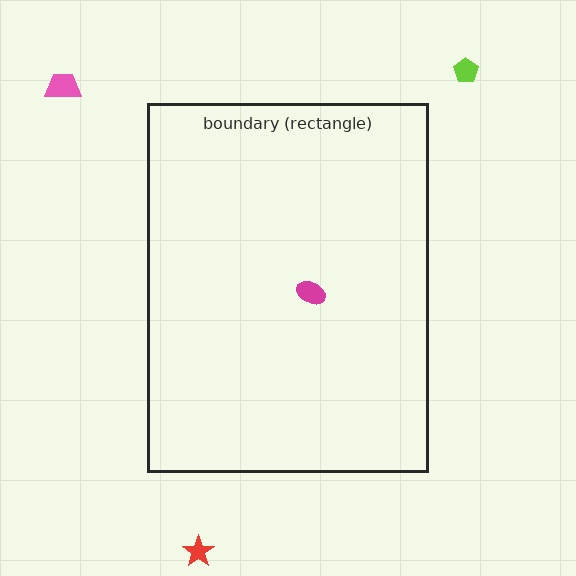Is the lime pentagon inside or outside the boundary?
Outside.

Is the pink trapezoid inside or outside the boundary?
Outside.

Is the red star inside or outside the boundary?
Outside.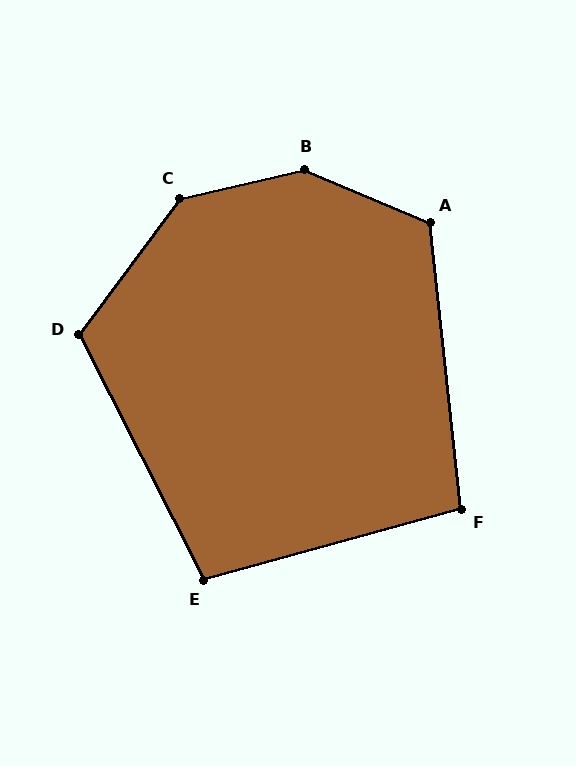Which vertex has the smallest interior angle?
F, at approximately 99 degrees.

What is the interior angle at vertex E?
Approximately 102 degrees (obtuse).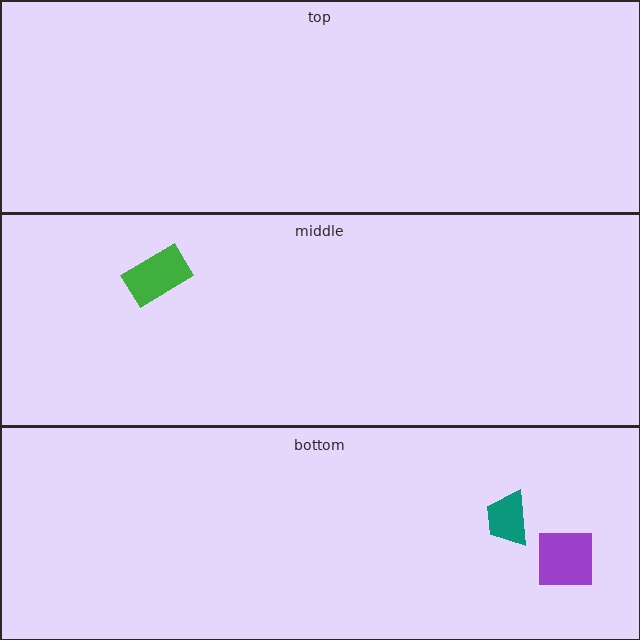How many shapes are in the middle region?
1.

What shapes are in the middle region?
The green rectangle.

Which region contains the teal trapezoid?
The bottom region.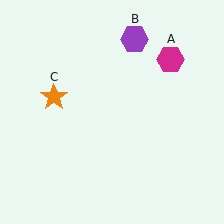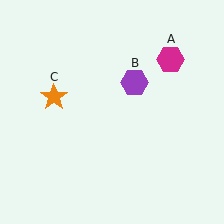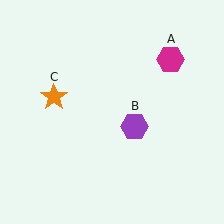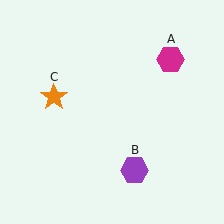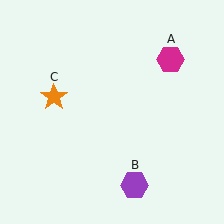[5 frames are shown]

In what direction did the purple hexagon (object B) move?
The purple hexagon (object B) moved down.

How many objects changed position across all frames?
1 object changed position: purple hexagon (object B).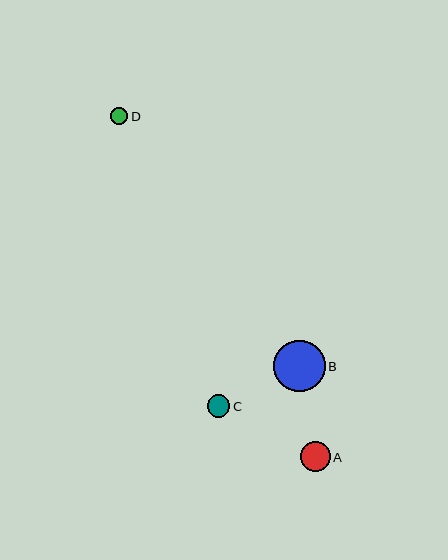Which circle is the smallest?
Circle D is the smallest with a size of approximately 17 pixels.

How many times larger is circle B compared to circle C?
Circle B is approximately 2.3 times the size of circle C.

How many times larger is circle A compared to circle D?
Circle A is approximately 1.8 times the size of circle D.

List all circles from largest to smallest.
From largest to smallest: B, A, C, D.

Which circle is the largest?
Circle B is the largest with a size of approximately 52 pixels.